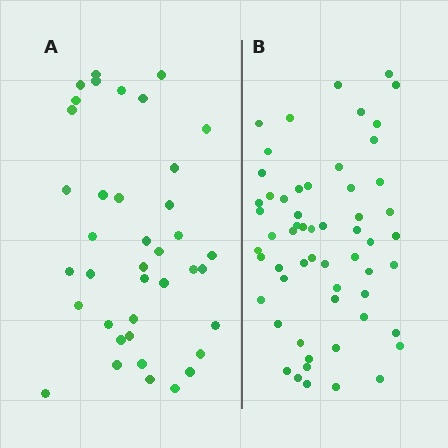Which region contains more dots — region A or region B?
Region B (the right region) has more dots.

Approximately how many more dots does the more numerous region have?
Region B has approximately 20 more dots than region A.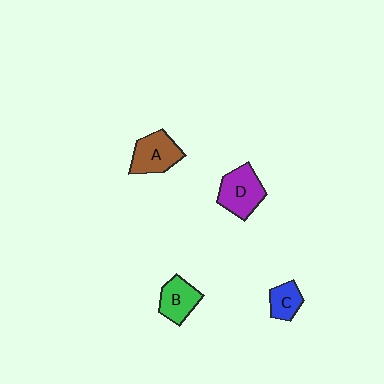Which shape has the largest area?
Shape D (purple).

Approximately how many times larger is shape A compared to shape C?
Approximately 1.6 times.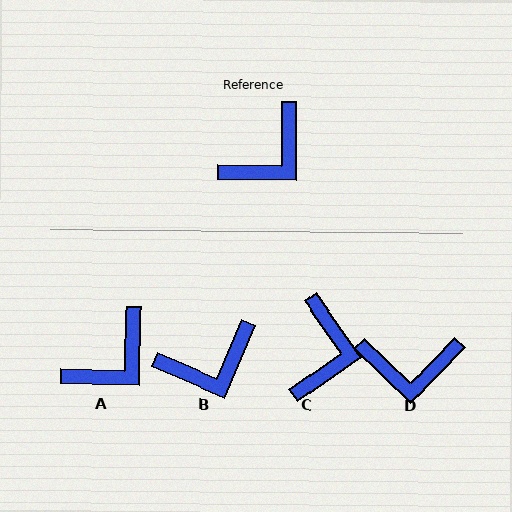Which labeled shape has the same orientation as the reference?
A.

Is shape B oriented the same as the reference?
No, it is off by about 23 degrees.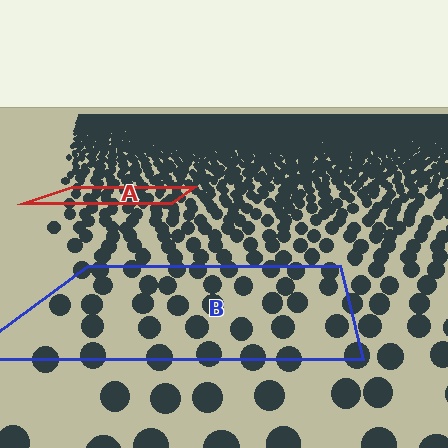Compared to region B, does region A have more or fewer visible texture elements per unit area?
Region A has more texture elements per unit area — they are packed more densely because it is farther away.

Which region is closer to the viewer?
Region B is closer. The texture elements there are larger and more spread out.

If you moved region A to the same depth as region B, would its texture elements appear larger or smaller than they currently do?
They would appear larger. At a closer depth, the same texture elements are projected at a bigger on-screen size.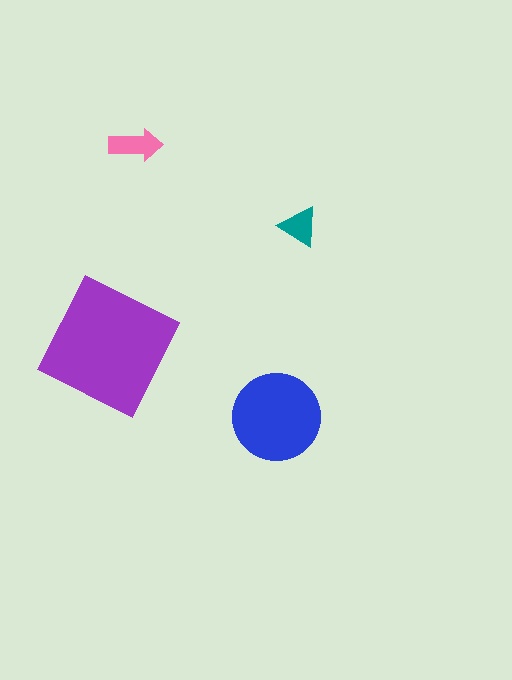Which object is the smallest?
The teal triangle.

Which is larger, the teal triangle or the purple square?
The purple square.